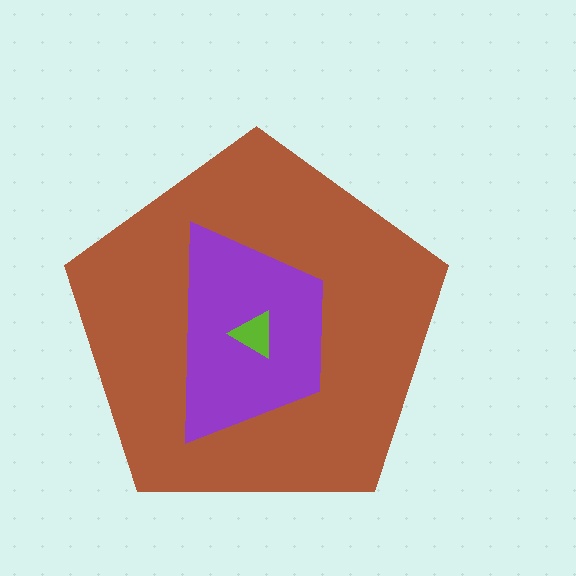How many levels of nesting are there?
3.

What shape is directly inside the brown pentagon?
The purple trapezoid.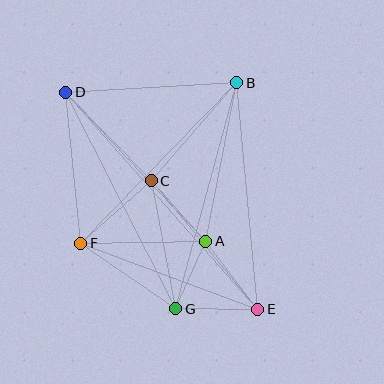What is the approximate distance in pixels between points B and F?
The distance between B and F is approximately 224 pixels.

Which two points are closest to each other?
Points A and G are closest to each other.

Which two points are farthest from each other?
Points D and E are farthest from each other.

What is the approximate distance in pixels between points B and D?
The distance between B and D is approximately 171 pixels.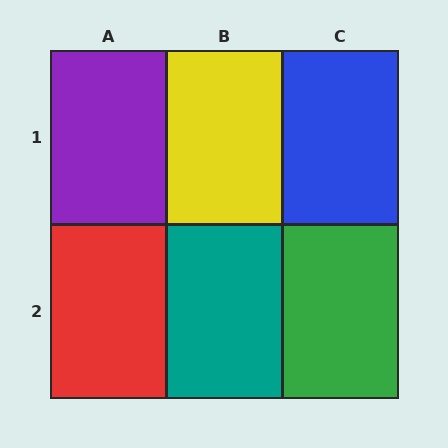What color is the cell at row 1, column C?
Blue.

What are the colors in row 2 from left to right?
Red, teal, green.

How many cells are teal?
1 cell is teal.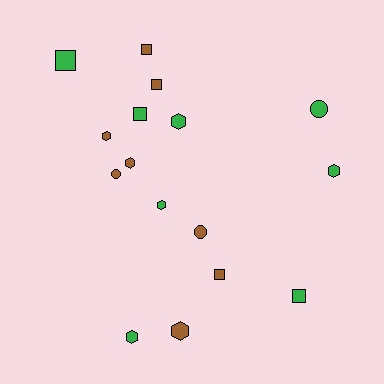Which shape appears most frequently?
Hexagon, with 7 objects.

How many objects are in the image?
There are 16 objects.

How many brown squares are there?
There are 3 brown squares.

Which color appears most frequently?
Brown, with 8 objects.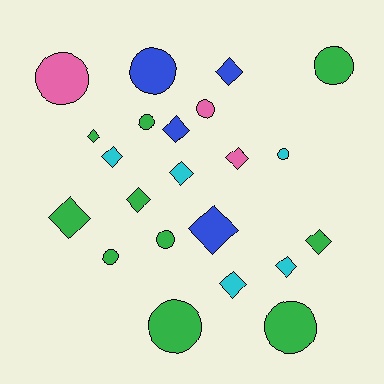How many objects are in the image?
There are 22 objects.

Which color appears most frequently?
Green, with 10 objects.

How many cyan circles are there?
There is 1 cyan circle.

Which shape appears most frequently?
Diamond, with 12 objects.